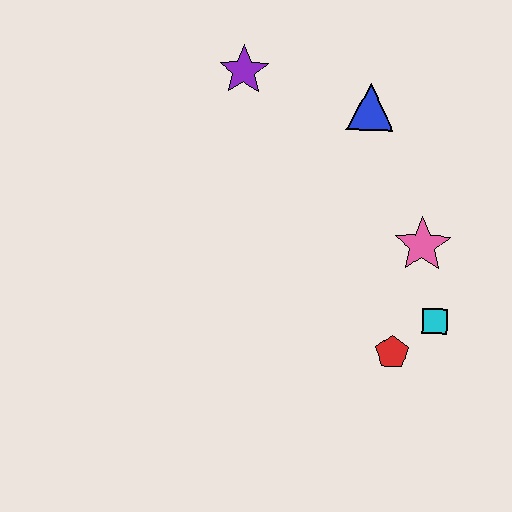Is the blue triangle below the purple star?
Yes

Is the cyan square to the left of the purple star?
No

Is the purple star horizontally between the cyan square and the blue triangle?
No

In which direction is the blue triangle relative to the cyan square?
The blue triangle is above the cyan square.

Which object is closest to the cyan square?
The red pentagon is closest to the cyan square.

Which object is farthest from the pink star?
The purple star is farthest from the pink star.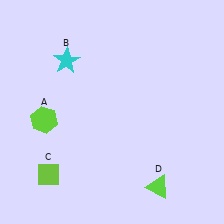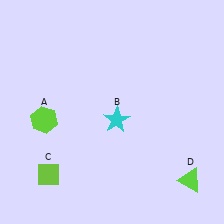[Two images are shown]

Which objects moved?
The objects that moved are: the cyan star (B), the lime triangle (D).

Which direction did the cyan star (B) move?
The cyan star (B) moved down.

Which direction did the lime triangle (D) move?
The lime triangle (D) moved right.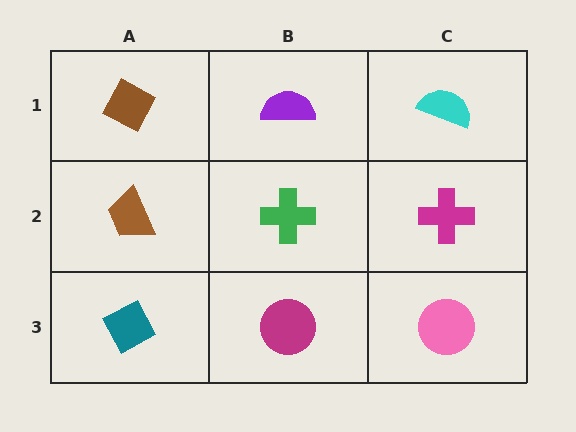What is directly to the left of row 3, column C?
A magenta circle.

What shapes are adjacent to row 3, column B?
A green cross (row 2, column B), a teal diamond (row 3, column A), a pink circle (row 3, column C).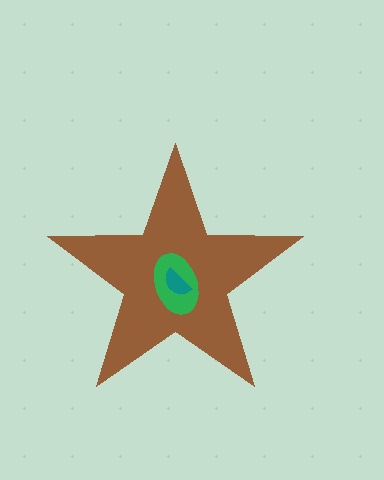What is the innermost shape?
The teal semicircle.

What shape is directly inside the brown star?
The green ellipse.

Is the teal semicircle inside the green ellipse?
Yes.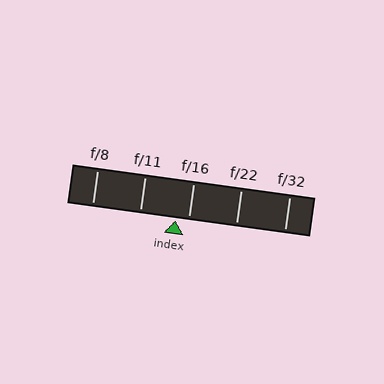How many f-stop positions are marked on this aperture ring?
There are 5 f-stop positions marked.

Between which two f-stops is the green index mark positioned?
The index mark is between f/11 and f/16.